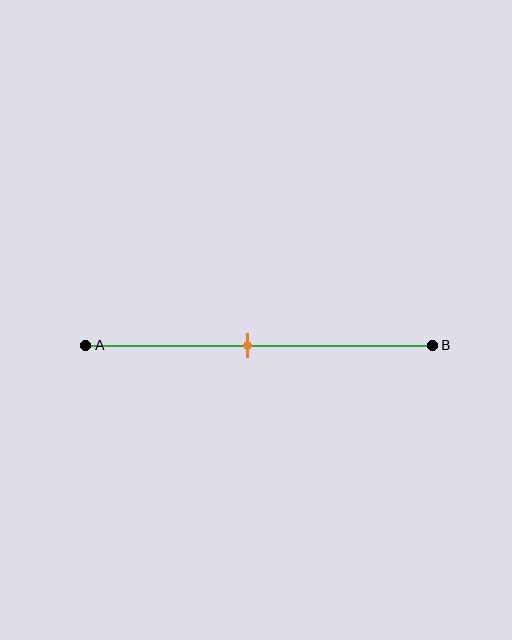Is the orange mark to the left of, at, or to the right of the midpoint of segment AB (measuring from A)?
The orange mark is to the left of the midpoint of segment AB.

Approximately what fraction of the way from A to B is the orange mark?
The orange mark is approximately 45% of the way from A to B.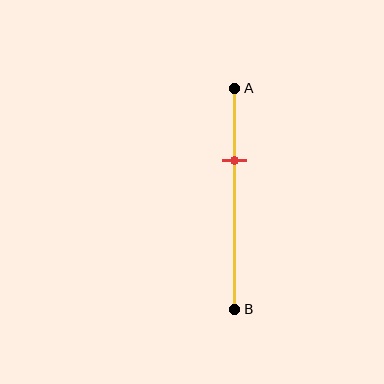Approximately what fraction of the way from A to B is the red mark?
The red mark is approximately 35% of the way from A to B.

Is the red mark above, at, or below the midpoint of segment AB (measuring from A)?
The red mark is above the midpoint of segment AB.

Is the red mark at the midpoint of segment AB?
No, the mark is at about 35% from A, not at the 50% midpoint.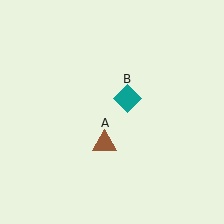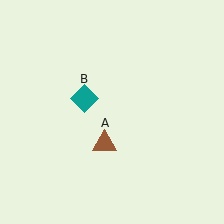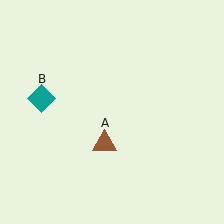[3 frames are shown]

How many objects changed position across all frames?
1 object changed position: teal diamond (object B).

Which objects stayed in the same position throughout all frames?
Brown triangle (object A) remained stationary.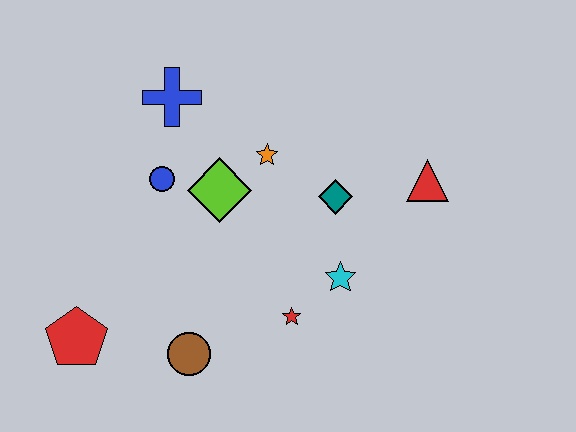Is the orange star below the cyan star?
No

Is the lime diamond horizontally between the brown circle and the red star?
Yes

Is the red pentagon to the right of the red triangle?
No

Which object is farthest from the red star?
The blue cross is farthest from the red star.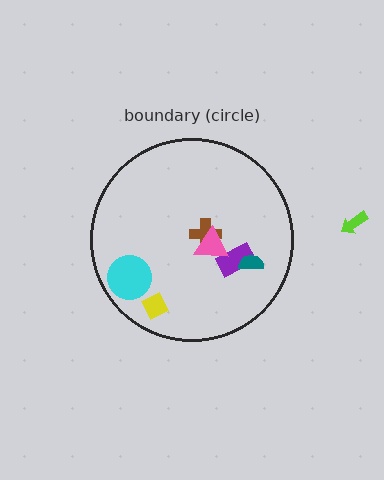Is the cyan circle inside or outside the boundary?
Inside.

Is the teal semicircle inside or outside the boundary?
Inside.